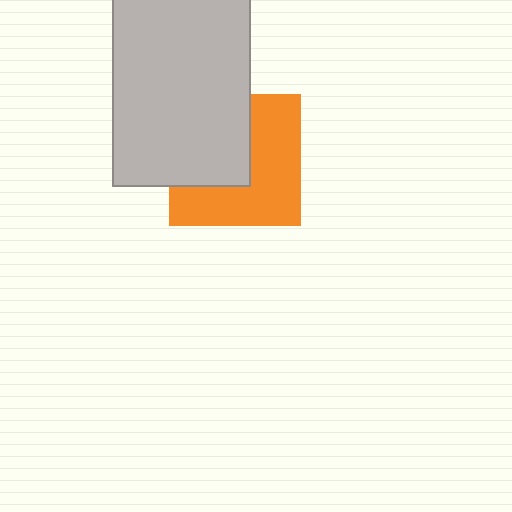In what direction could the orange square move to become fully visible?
The orange square could move toward the lower-right. That would shift it out from behind the light gray rectangle entirely.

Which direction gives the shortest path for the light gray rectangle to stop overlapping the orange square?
Moving toward the upper-left gives the shortest separation.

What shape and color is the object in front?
The object in front is a light gray rectangle.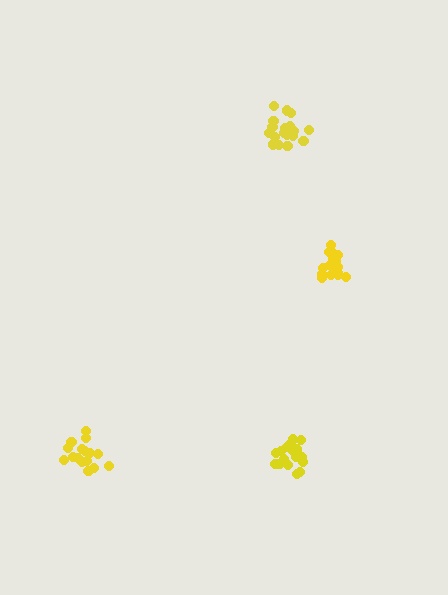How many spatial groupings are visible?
There are 4 spatial groupings.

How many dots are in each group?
Group 1: 17 dots, Group 2: 20 dots, Group 3: 16 dots, Group 4: 19 dots (72 total).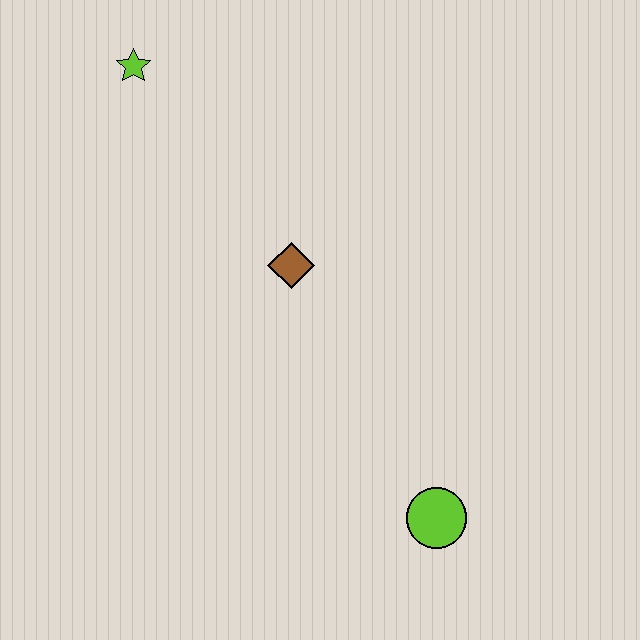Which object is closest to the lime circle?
The brown diamond is closest to the lime circle.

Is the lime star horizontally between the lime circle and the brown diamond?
No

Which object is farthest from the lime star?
The lime circle is farthest from the lime star.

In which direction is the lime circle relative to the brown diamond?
The lime circle is below the brown diamond.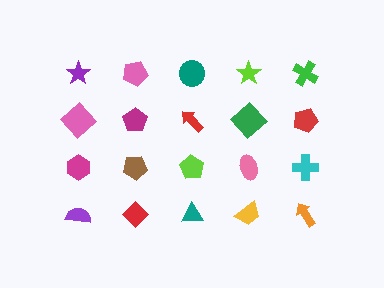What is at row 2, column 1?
A pink diamond.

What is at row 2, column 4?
A green diamond.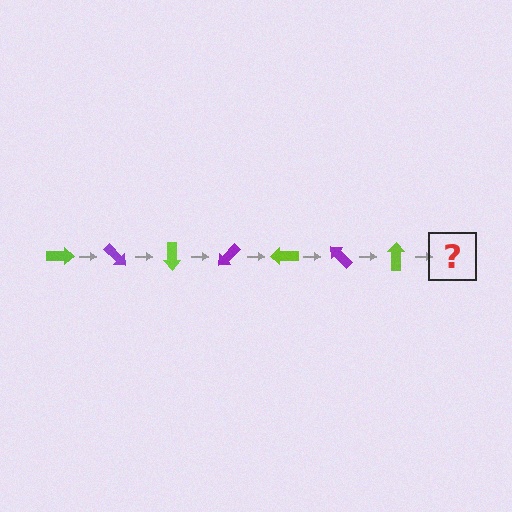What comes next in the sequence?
The next element should be a purple arrow, rotated 315 degrees from the start.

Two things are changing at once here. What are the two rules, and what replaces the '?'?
The two rules are that it rotates 45 degrees each step and the color cycles through lime and purple. The '?' should be a purple arrow, rotated 315 degrees from the start.